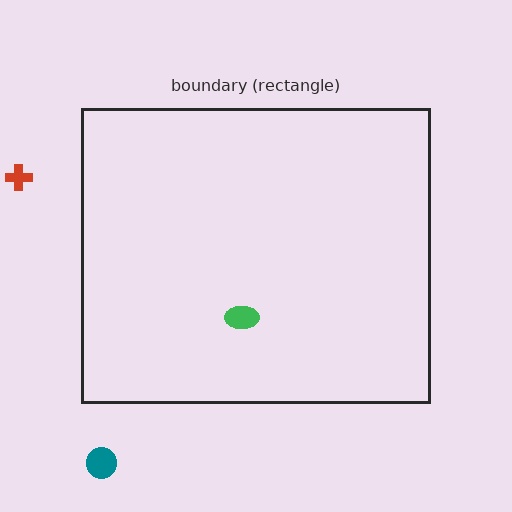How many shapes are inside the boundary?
1 inside, 2 outside.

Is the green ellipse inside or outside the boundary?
Inside.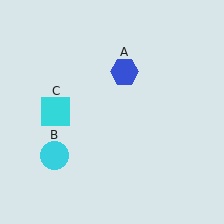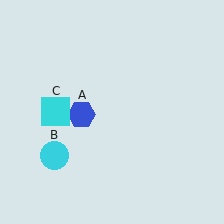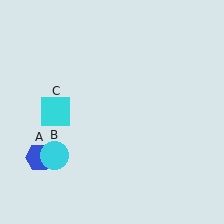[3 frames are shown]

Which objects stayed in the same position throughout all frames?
Cyan circle (object B) and cyan square (object C) remained stationary.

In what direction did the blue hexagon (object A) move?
The blue hexagon (object A) moved down and to the left.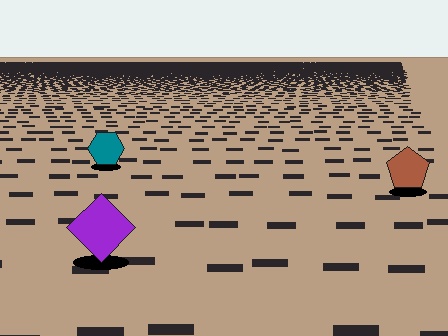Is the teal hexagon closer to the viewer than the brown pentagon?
No. The brown pentagon is closer — you can tell from the texture gradient: the ground texture is coarser near it.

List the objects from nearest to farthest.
From nearest to farthest: the purple diamond, the brown pentagon, the teal hexagon.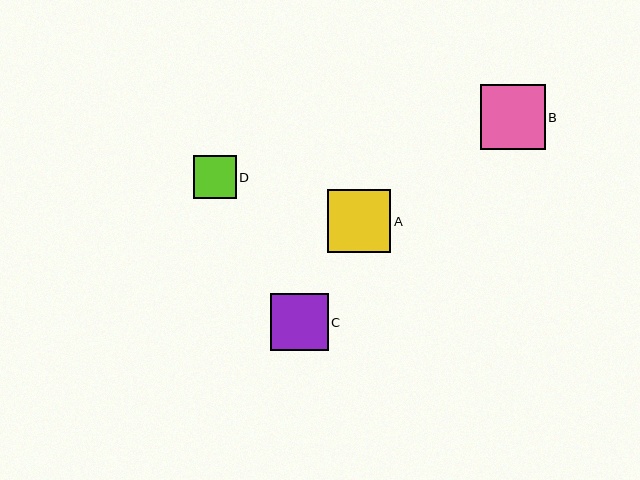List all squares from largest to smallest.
From largest to smallest: B, A, C, D.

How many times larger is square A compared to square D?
Square A is approximately 1.5 times the size of square D.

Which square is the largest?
Square B is the largest with a size of approximately 65 pixels.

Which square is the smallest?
Square D is the smallest with a size of approximately 43 pixels.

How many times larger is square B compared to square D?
Square B is approximately 1.5 times the size of square D.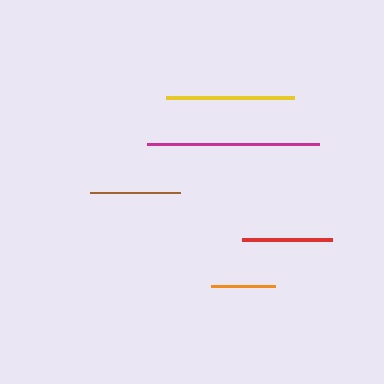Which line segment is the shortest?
The orange line is the shortest at approximately 64 pixels.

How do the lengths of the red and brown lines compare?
The red and brown lines are approximately the same length.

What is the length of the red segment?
The red segment is approximately 90 pixels long.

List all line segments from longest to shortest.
From longest to shortest: magenta, yellow, red, brown, orange.